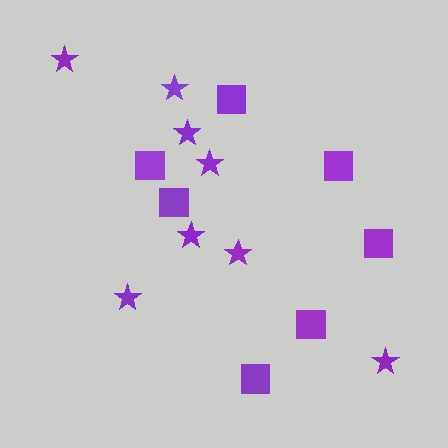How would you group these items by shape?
There are 2 groups: one group of stars (8) and one group of squares (7).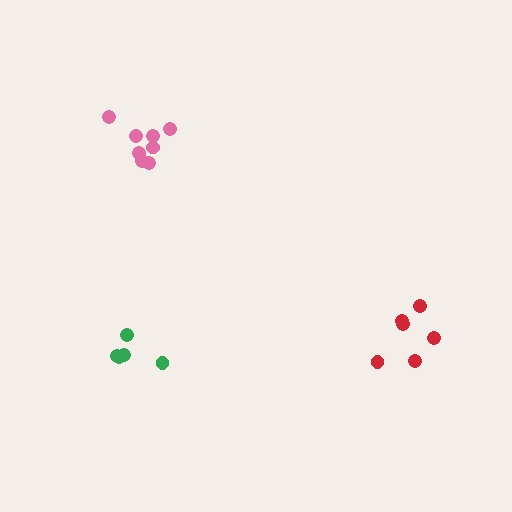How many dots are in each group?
Group 1: 6 dots, Group 2: 8 dots, Group 3: 5 dots (19 total).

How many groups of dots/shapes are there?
There are 3 groups.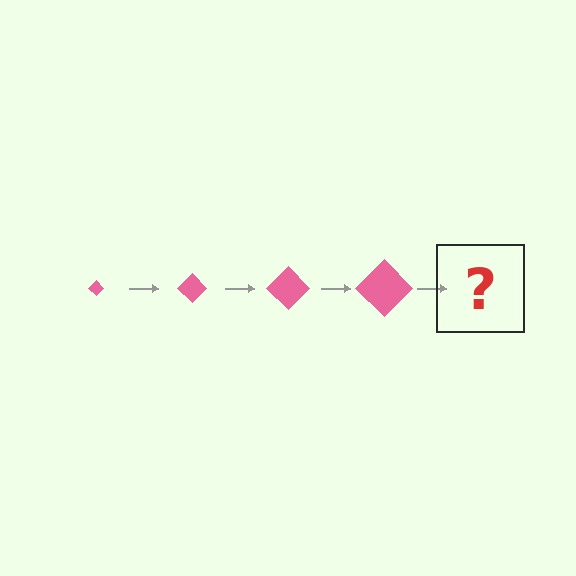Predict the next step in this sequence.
The next step is a pink diamond, larger than the previous one.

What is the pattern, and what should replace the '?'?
The pattern is that the diamond gets progressively larger each step. The '?' should be a pink diamond, larger than the previous one.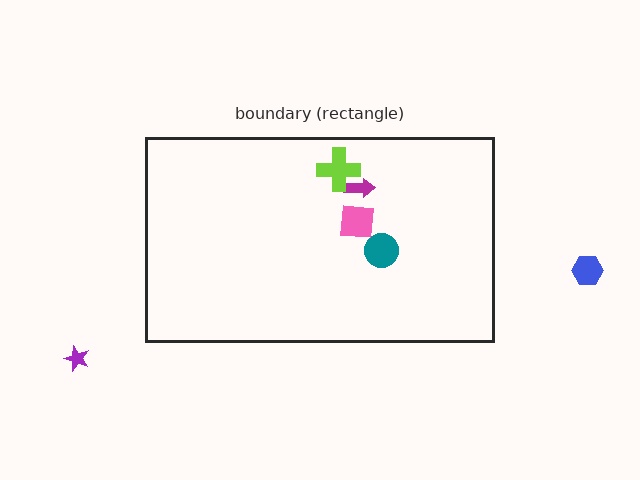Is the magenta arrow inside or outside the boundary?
Inside.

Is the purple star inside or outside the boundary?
Outside.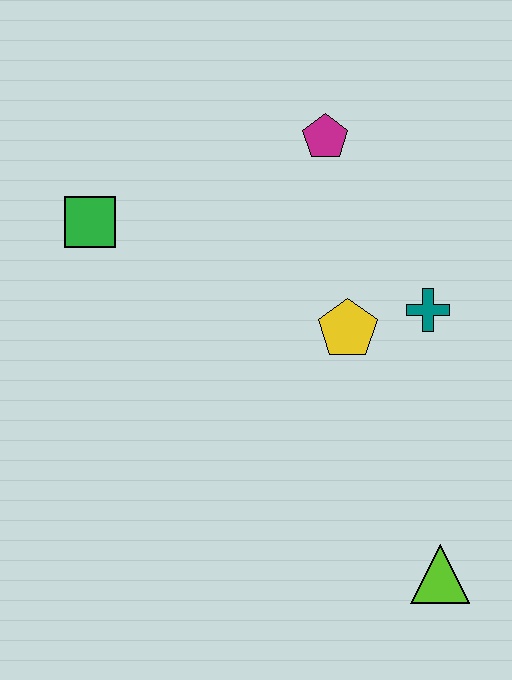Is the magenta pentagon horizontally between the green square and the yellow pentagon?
Yes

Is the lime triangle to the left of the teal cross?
No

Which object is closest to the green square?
The magenta pentagon is closest to the green square.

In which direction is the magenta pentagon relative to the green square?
The magenta pentagon is to the right of the green square.